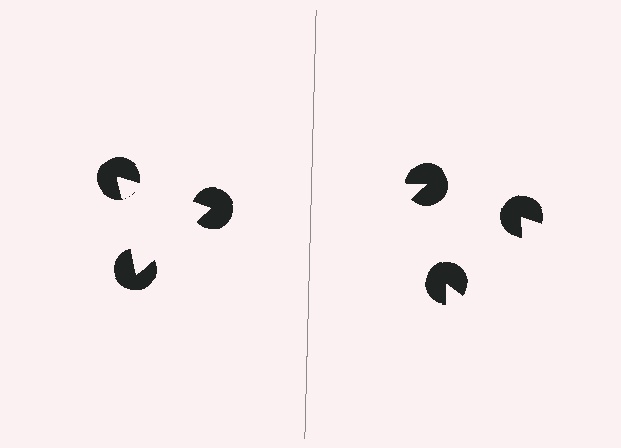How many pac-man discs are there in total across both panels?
6 — 3 on each side.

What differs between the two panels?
The pac-man discs are positioned identically on both sides; only the wedge orientations differ. On the left they align to a triangle; on the right they are misaligned.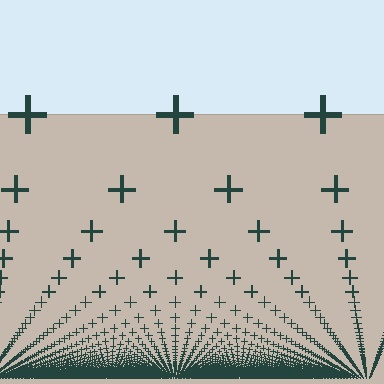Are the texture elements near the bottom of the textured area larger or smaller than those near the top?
Smaller. The gradient is inverted — elements near the bottom are smaller and denser.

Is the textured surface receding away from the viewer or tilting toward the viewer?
The surface appears to tilt toward the viewer. Texture elements get larger and sparser toward the top.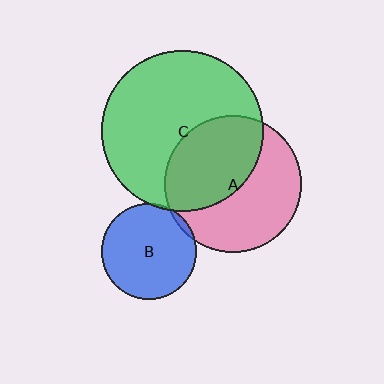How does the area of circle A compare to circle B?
Approximately 2.1 times.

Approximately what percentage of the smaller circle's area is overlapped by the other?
Approximately 50%.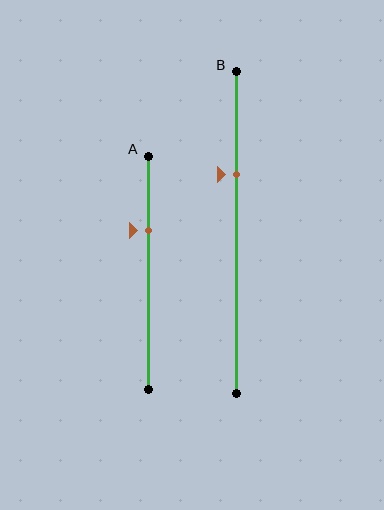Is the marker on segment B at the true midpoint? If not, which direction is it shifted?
No, the marker on segment B is shifted upward by about 18% of the segment length.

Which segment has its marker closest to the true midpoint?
Segment B has its marker closest to the true midpoint.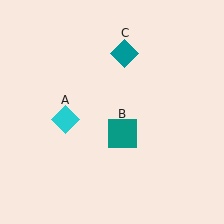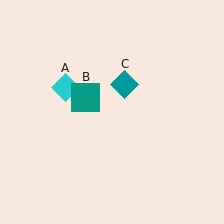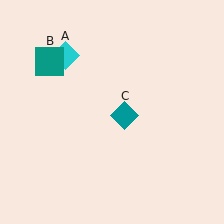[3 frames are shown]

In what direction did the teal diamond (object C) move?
The teal diamond (object C) moved down.